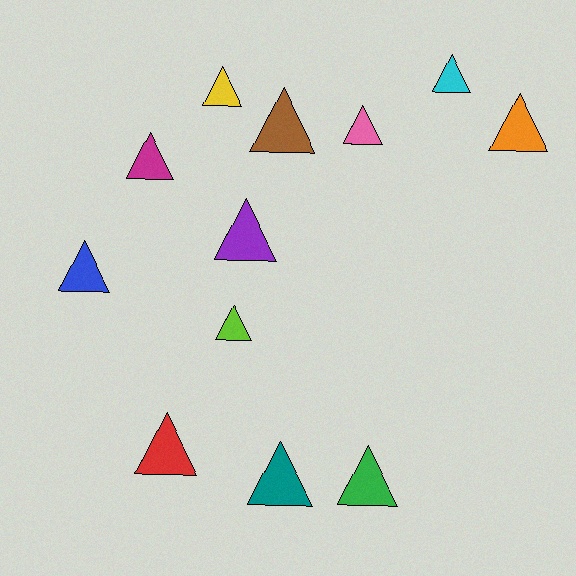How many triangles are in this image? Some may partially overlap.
There are 12 triangles.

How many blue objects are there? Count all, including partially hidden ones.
There is 1 blue object.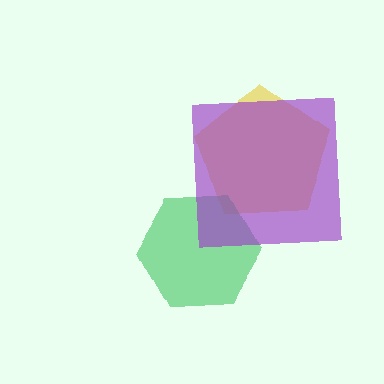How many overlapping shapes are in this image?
There are 3 overlapping shapes in the image.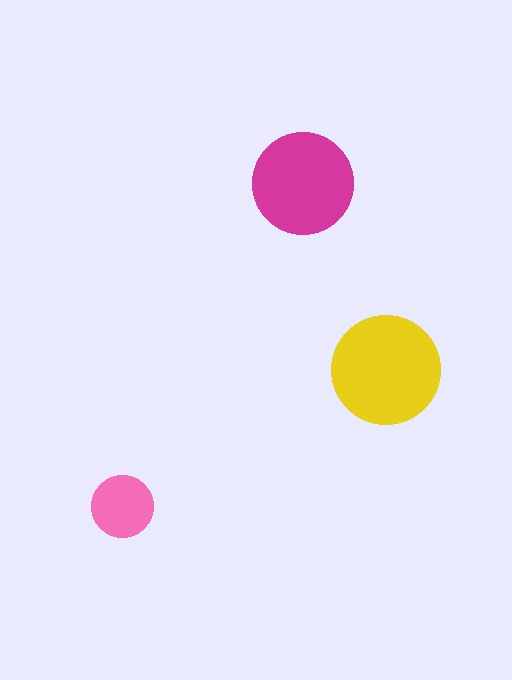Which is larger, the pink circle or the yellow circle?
The yellow one.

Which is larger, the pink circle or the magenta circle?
The magenta one.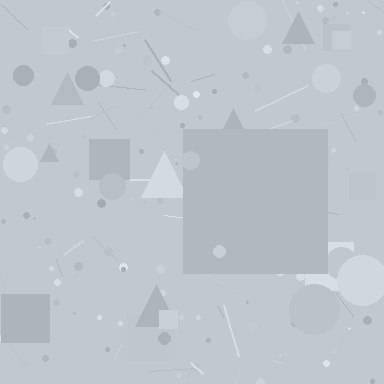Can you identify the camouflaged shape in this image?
The camouflaged shape is a square.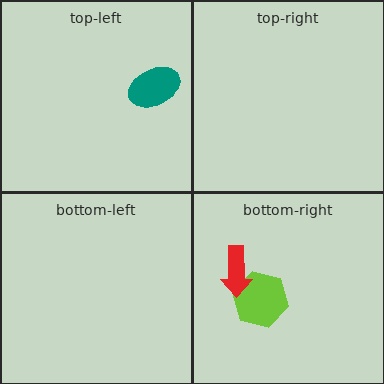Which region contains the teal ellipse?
The top-left region.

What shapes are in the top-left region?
The teal ellipse.